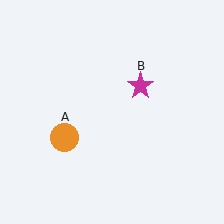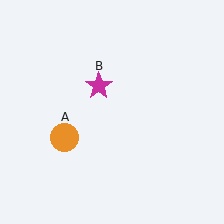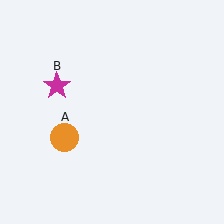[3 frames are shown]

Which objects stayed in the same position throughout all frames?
Orange circle (object A) remained stationary.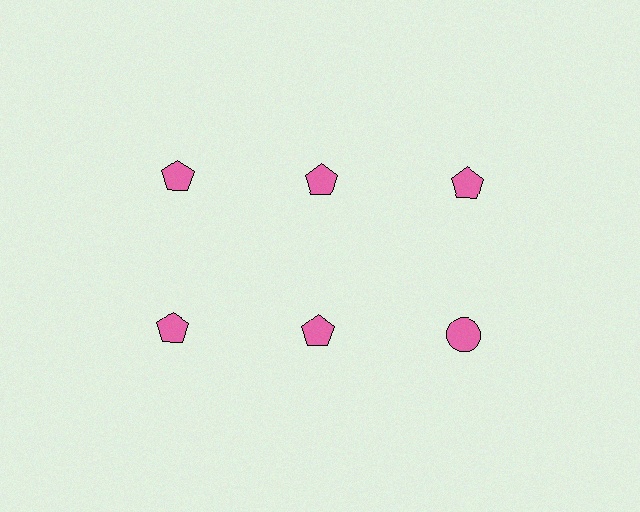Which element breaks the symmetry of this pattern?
The pink circle in the second row, center column breaks the symmetry. All other shapes are pink pentagons.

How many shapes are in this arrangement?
There are 6 shapes arranged in a grid pattern.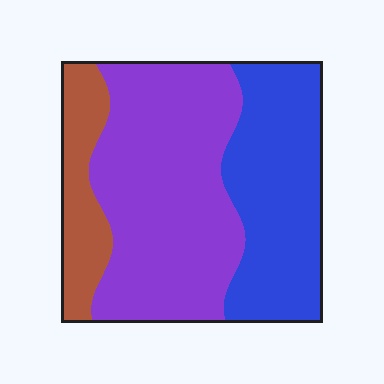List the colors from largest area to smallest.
From largest to smallest: purple, blue, brown.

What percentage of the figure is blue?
Blue covers 34% of the figure.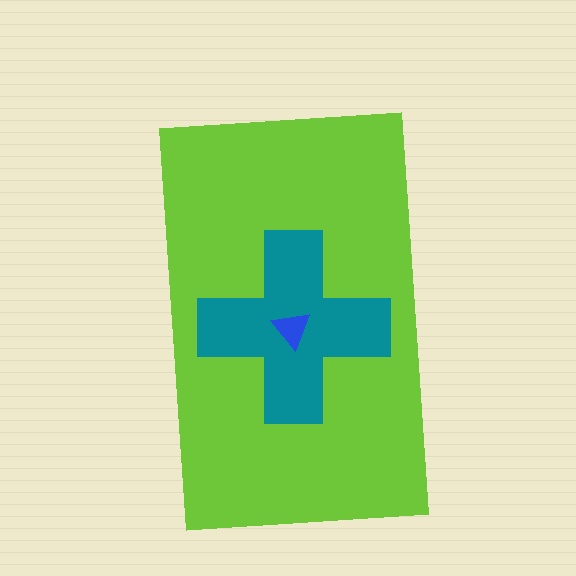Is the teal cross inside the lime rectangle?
Yes.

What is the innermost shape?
The blue triangle.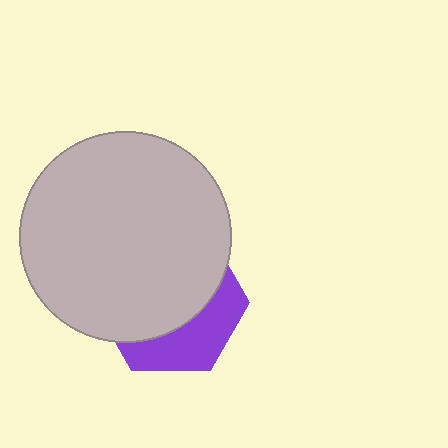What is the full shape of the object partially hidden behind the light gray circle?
The partially hidden object is a purple hexagon.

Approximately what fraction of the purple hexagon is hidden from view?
Roughly 66% of the purple hexagon is hidden behind the light gray circle.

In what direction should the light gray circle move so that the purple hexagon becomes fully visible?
The light gray circle should move up. That is the shortest direction to clear the overlap and leave the purple hexagon fully visible.